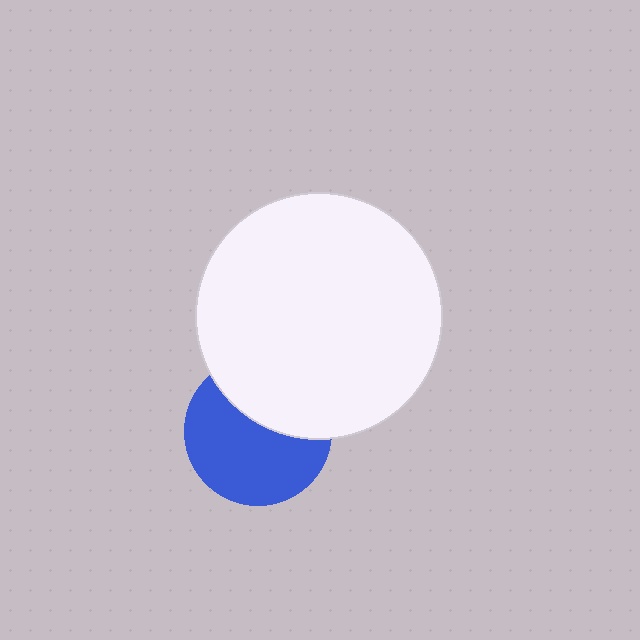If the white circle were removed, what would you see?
You would see the complete blue circle.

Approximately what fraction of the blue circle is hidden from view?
Roughly 38% of the blue circle is hidden behind the white circle.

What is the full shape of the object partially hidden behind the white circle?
The partially hidden object is a blue circle.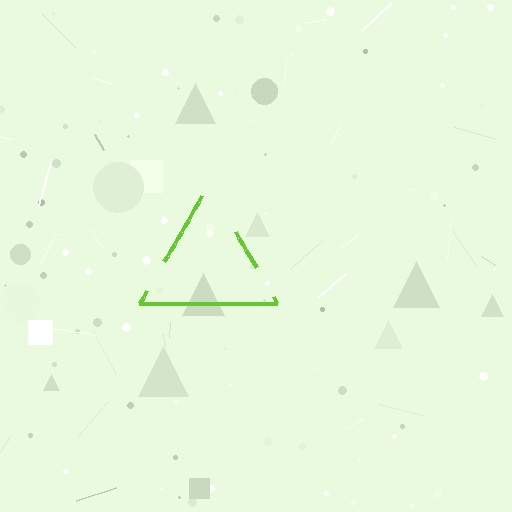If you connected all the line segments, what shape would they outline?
They would outline a triangle.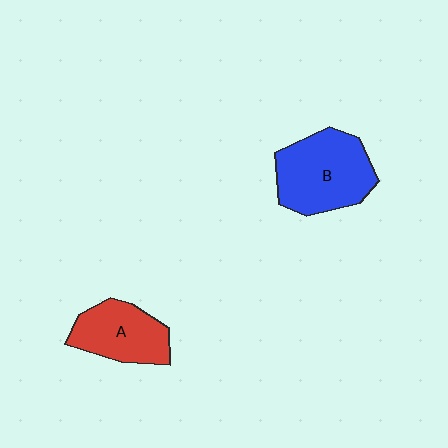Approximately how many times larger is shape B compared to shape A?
Approximately 1.4 times.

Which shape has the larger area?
Shape B (blue).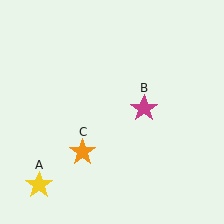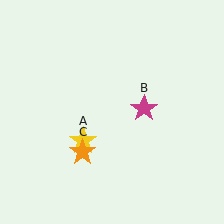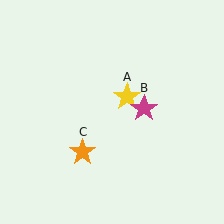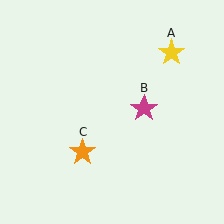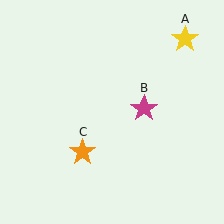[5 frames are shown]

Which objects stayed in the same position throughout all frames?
Magenta star (object B) and orange star (object C) remained stationary.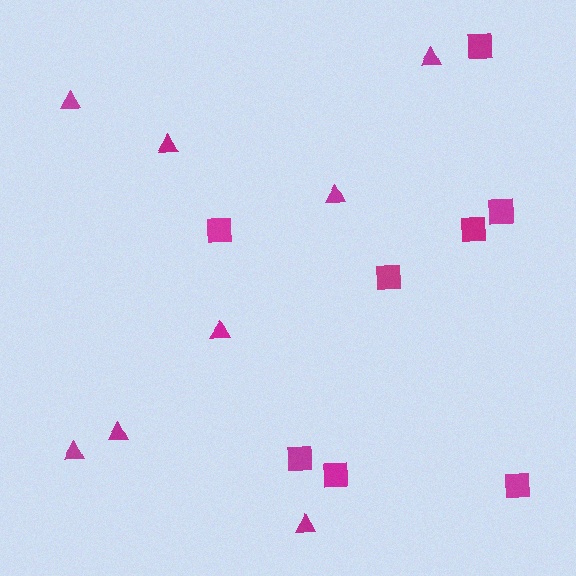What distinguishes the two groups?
There are 2 groups: one group of triangles (8) and one group of squares (8).